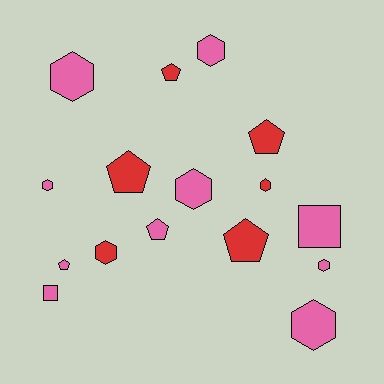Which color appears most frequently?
Pink, with 10 objects.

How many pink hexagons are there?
There are 6 pink hexagons.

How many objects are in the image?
There are 16 objects.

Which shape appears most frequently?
Hexagon, with 8 objects.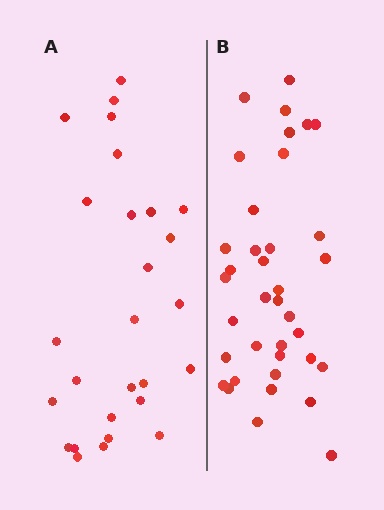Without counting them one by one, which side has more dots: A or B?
Region B (the right region) has more dots.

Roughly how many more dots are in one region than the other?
Region B has roughly 10 or so more dots than region A.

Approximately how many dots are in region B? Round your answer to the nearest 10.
About 40 dots. (The exact count is 37, which rounds to 40.)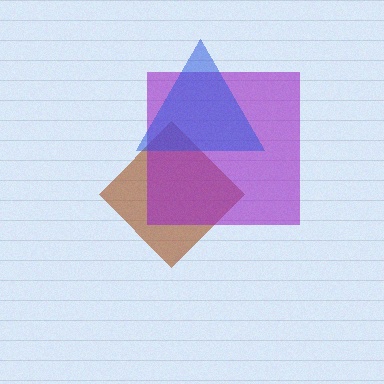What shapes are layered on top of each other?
The layered shapes are: a brown diamond, a purple square, a blue triangle.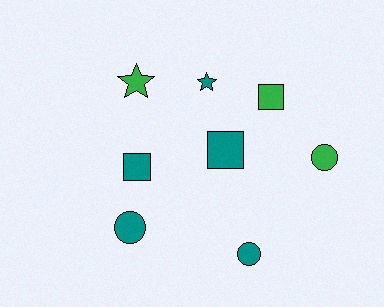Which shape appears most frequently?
Square, with 3 objects.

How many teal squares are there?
There are 2 teal squares.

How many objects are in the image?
There are 8 objects.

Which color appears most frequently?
Teal, with 5 objects.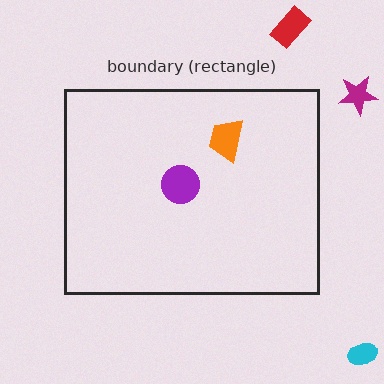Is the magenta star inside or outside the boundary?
Outside.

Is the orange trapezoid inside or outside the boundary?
Inside.